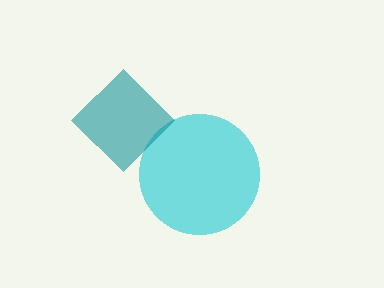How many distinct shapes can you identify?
There are 2 distinct shapes: a cyan circle, a teal diamond.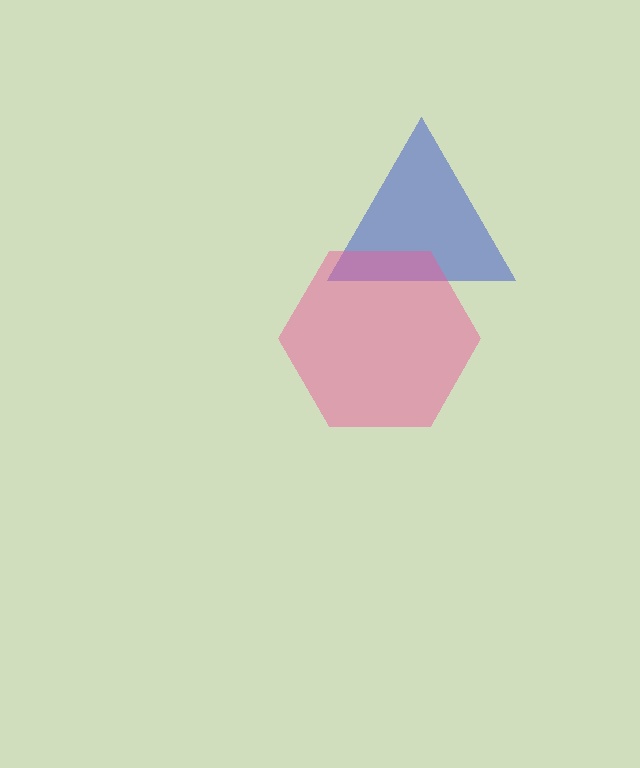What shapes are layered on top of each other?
The layered shapes are: a blue triangle, a pink hexagon.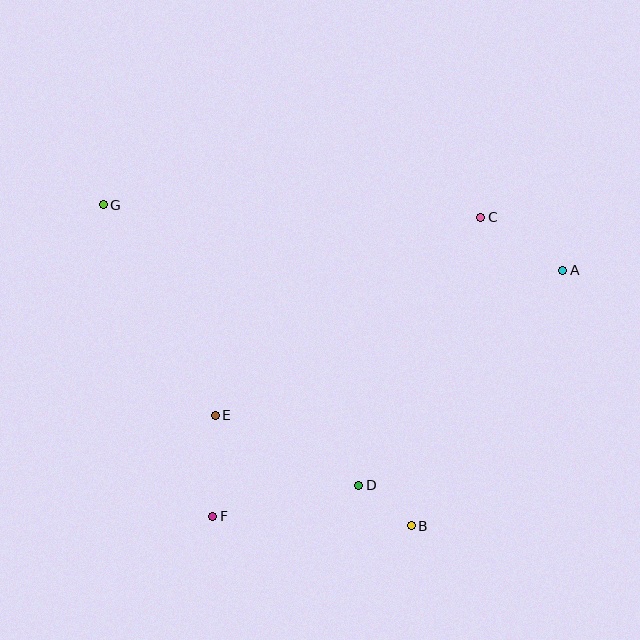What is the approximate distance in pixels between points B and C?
The distance between B and C is approximately 317 pixels.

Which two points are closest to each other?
Points B and D are closest to each other.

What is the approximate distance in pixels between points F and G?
The distance between F and G is approximately 330 pixels.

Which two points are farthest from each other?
Points A and G are farthest from each other.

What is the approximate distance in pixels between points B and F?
The distance between B and F is approximately 199 pixels.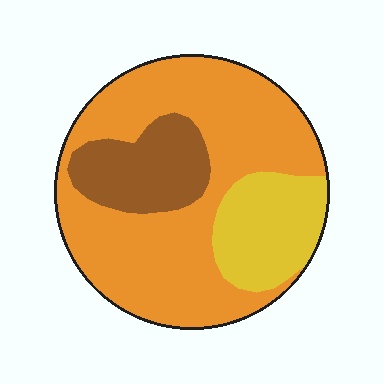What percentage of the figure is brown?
Brown covers 17% of the figure.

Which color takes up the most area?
Orange, at roughly 65%.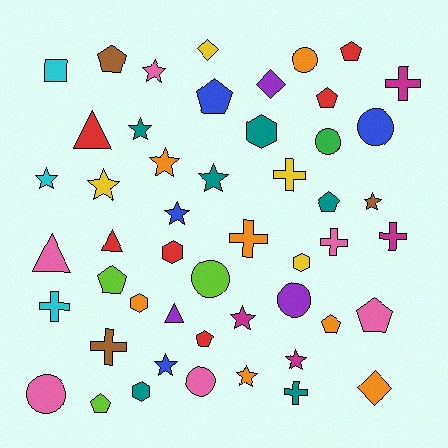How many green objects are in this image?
There is 1 green object.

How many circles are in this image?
There are 7 circles.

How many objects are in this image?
There are 50 objects.